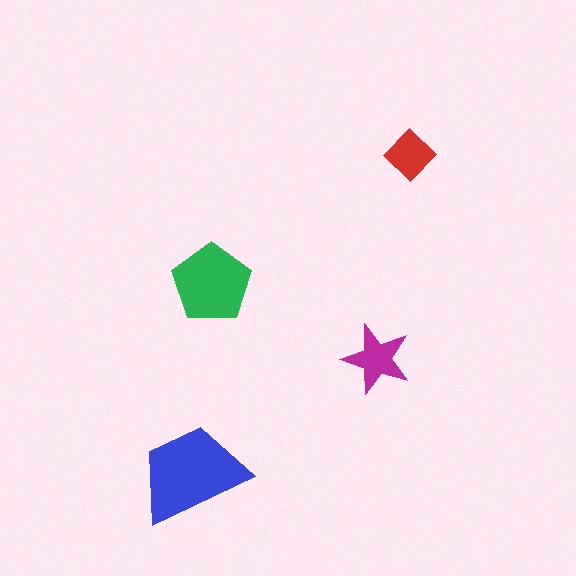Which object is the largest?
The blue trapezoid.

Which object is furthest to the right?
The red diamond is rightmost.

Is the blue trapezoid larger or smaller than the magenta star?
Larger.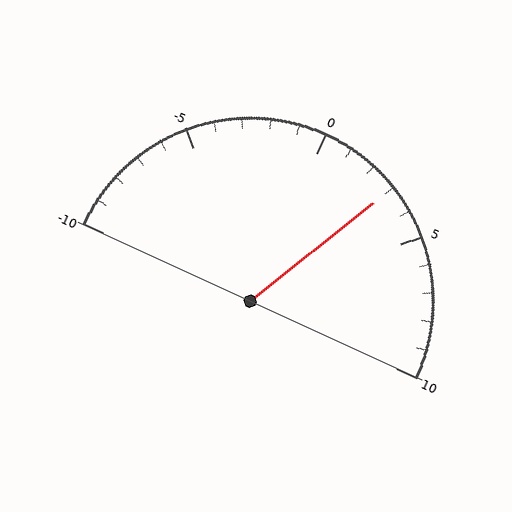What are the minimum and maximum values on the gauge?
The gauge ranges from -10 to 10.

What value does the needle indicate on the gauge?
The needle indicates approximately 3.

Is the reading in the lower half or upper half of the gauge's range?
The reading is in the upper half of the range (-10 to 10).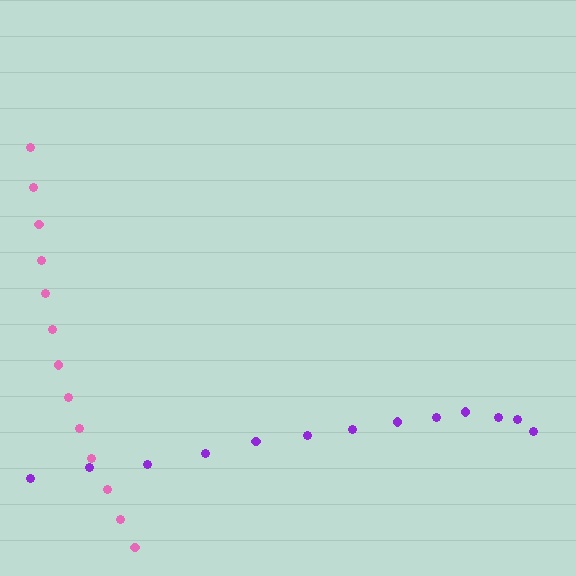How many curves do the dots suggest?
There are 2 distinct paths.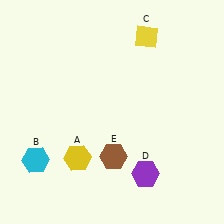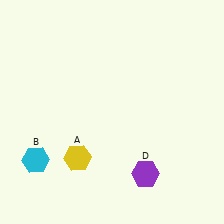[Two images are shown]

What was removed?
The yellow diamond (C), the brown hexagon (E) were removed in Image 2.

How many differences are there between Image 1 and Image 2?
There are 2 differences between the two images.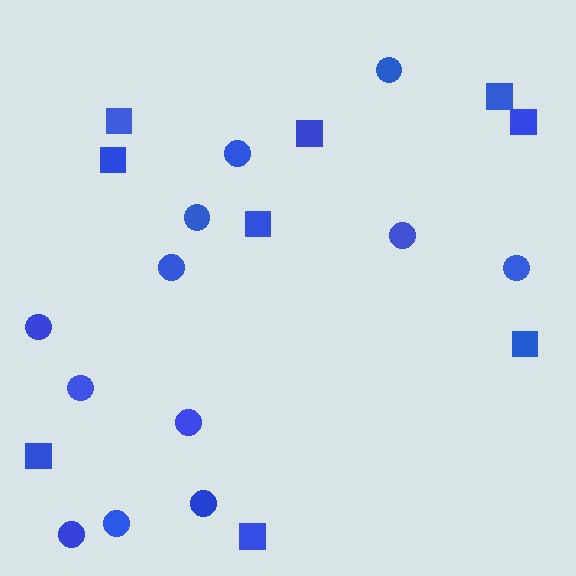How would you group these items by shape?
There are 2 groups: one group of circles (12) and one group of squares (9).